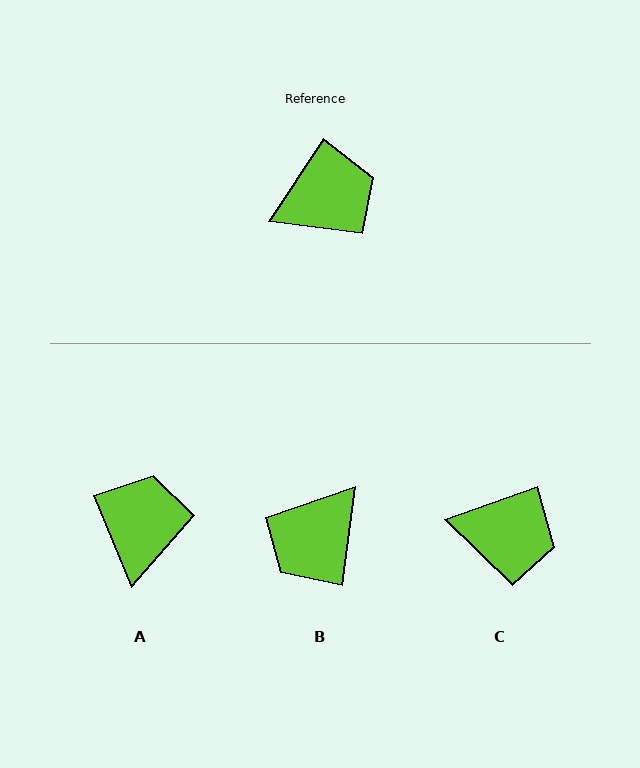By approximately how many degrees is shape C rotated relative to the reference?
Approximately 36 degrees clockwise.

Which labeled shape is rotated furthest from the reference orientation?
B, about 154 degrees away.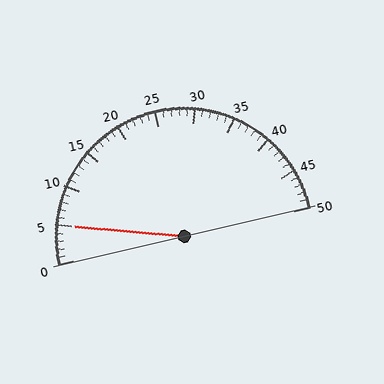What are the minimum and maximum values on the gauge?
The gauge ranges from 0 to 50.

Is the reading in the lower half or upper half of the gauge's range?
The reading is in the lower half of the range (0 to 50).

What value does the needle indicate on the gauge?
The needle indicates approximately 5.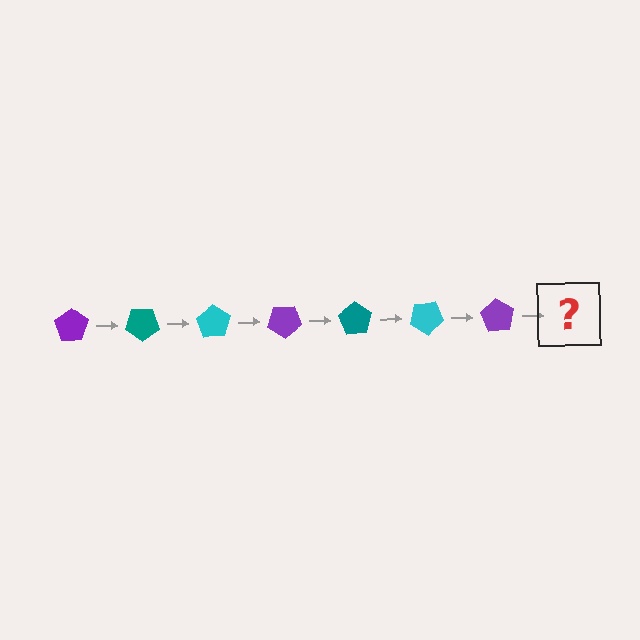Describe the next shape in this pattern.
It should be a teal pentagon, rotated 245 degrees from the start.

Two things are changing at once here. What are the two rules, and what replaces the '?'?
The two rules are that it rotates 35 degrees each step and the color cycles through purple, teal, and cyan. The '?' should be a teal pentagon, rotated 245 degrees from the start.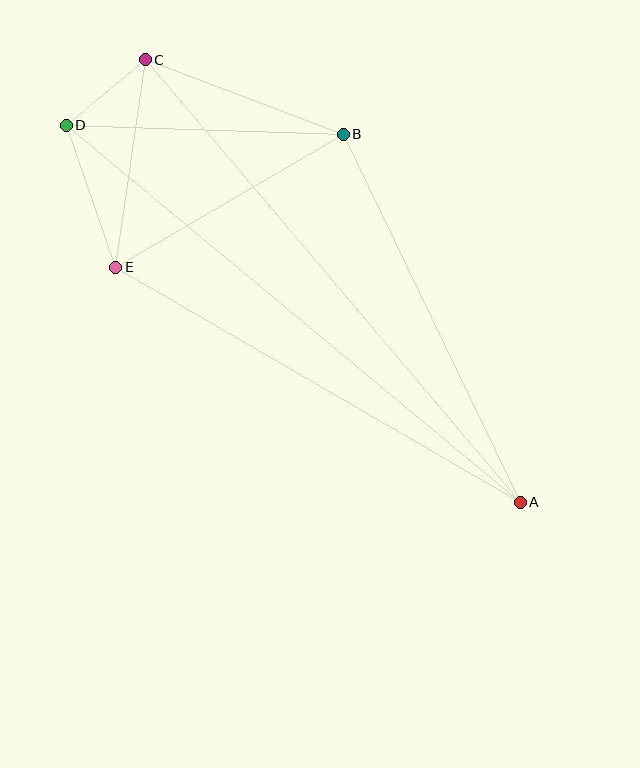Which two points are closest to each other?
Points C and D are closest to each other.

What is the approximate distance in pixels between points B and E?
The distance between B and E is approximately 263 pixels.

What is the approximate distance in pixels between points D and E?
The distance between D and E is approximately 150 pixels.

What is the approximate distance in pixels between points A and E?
The distance between A and E is approximately 468 pixels.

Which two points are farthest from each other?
Points A and D are farthest from each other.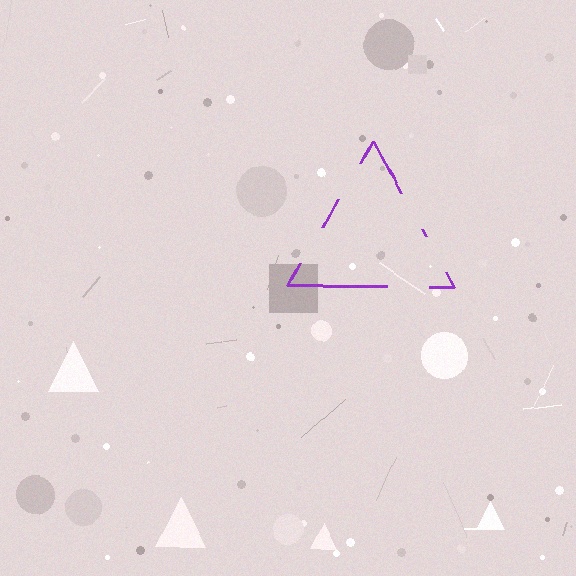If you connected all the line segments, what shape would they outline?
They would outline a triangle.